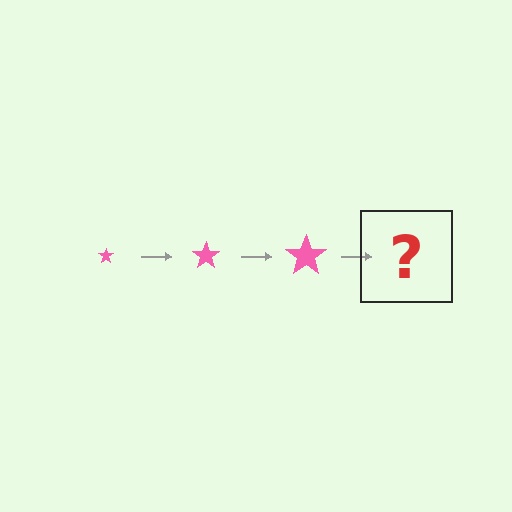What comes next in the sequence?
The next element should be a pink star, larger than the previous one.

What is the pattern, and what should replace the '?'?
The pattern is that the star gets progressively larger each step. The '?' should be a pink star, larger than the previous one.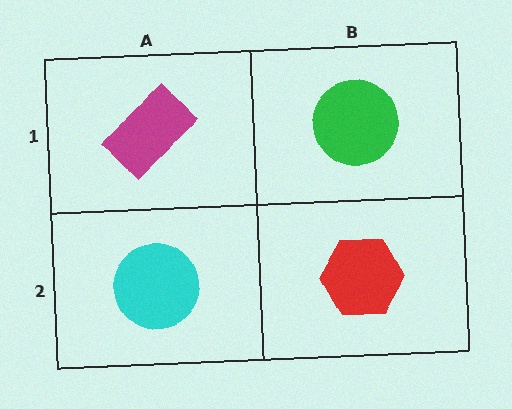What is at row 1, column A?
A magenta rectangle.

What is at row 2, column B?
A red hexagon.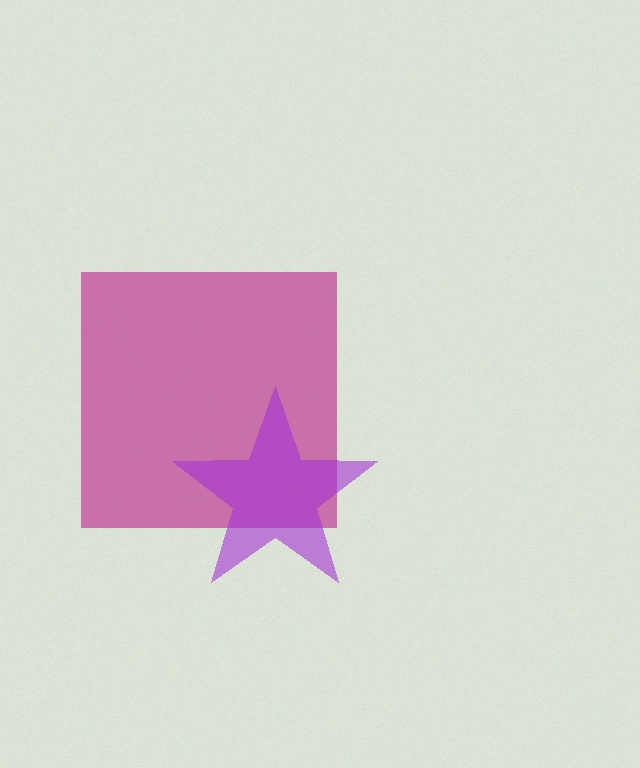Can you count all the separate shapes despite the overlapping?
Yes, there are 2 separate shapes.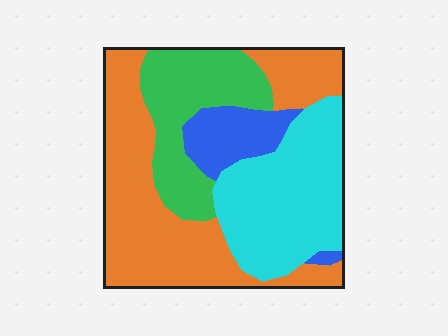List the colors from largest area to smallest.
From largest to smallest: orange, cyan, green, blue.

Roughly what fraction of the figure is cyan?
Cyan covers about 30% of the figure.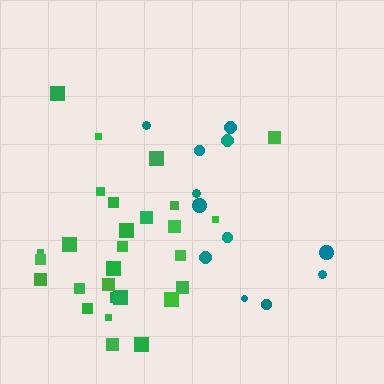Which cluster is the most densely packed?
Green.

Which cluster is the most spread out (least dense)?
Teal.